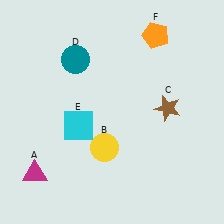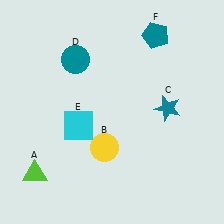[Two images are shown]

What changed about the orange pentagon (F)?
In Image 1, F is orange. In Image 2, it changed to teal.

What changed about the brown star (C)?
In Image 1, C is brown. In Image 2, it changed to teal.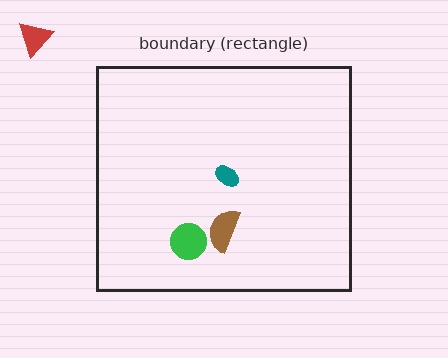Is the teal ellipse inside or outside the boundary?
Inside.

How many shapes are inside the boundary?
3 inside, 1 outside.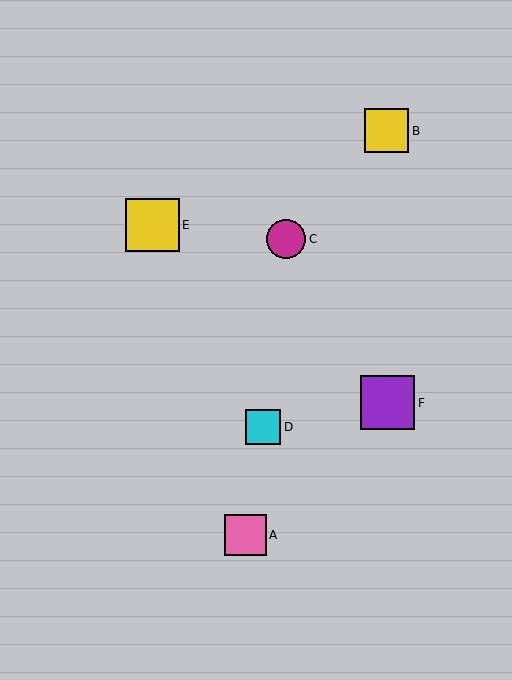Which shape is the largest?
The purple square (labeled F) is the largest.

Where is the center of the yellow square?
The center of the yellow square is at (387, 131).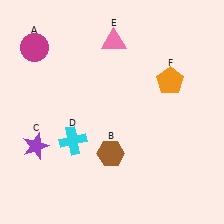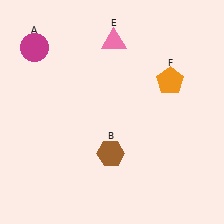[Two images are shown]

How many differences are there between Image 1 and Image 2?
There are 2 differences between the two images.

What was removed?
The cyan cross (D), the purple star (C) were removed in Image 2.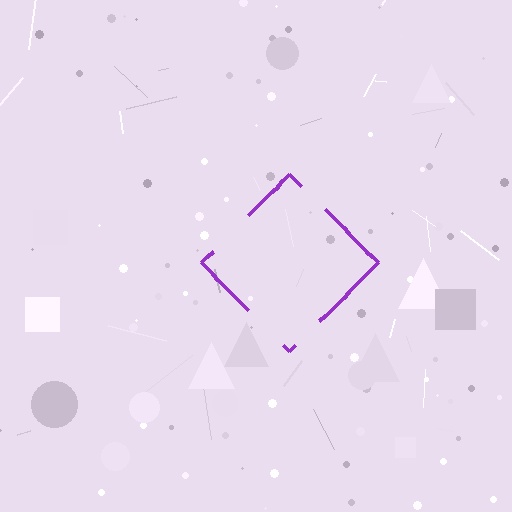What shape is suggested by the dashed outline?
The dashed outline suggests a diamond.